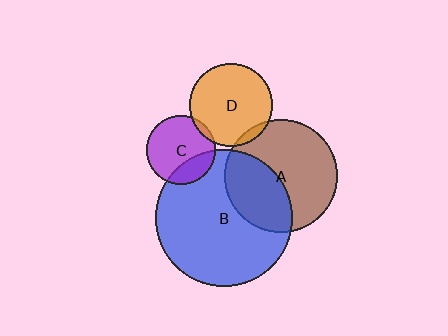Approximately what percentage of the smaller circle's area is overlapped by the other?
Approximately 5%.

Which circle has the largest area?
Circle B (blue).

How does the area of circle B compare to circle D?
Approximately 2.7 times.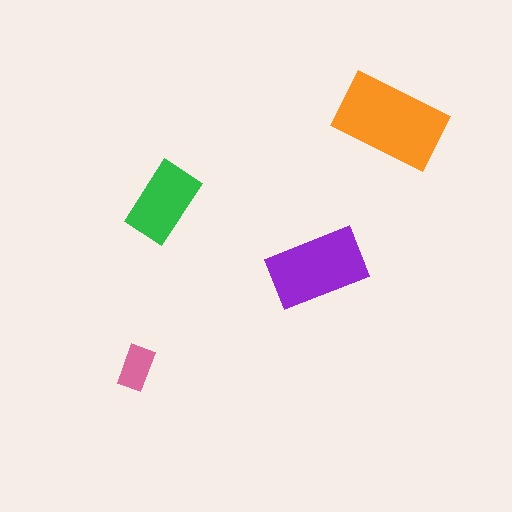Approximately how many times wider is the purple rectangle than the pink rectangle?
About 2 times wider.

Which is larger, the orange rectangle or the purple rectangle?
The orange one.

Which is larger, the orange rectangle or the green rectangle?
The orange one.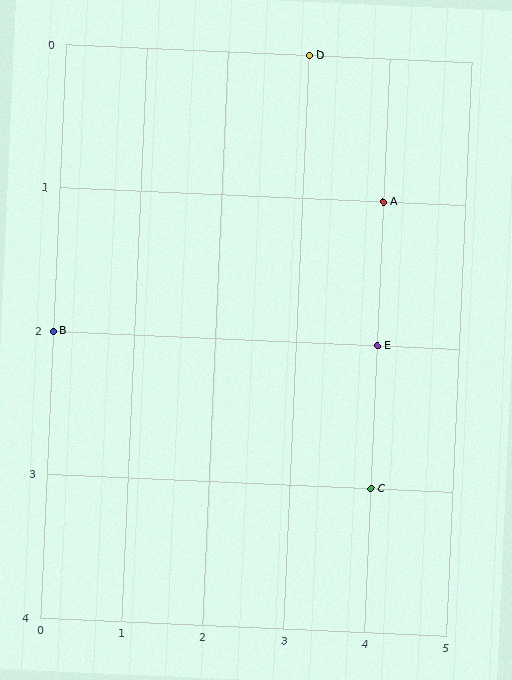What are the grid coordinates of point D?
Point D is at grid coordinates (3, 0).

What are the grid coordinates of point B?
Point B is at grid coordinates (0, 2).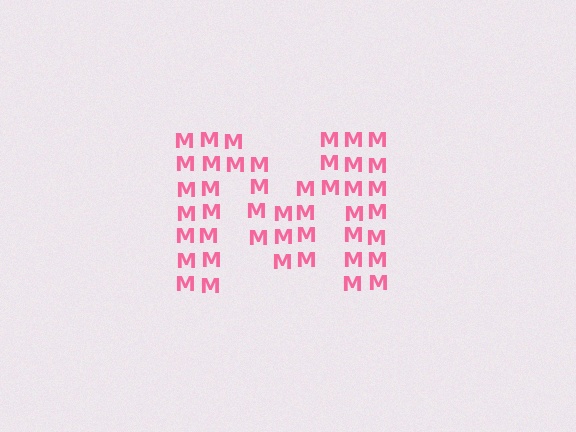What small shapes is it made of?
It is made of small letter M's.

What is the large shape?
The large shape is the letter M.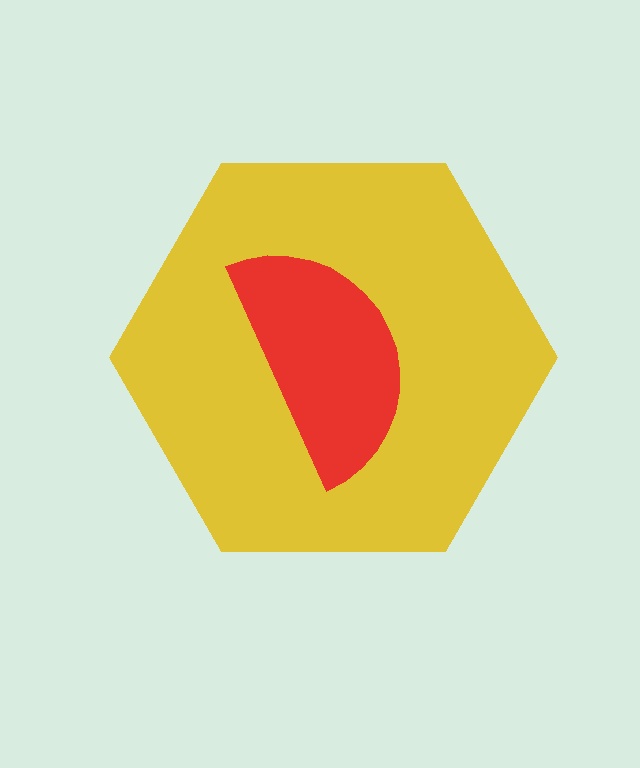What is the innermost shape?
The red semicircle.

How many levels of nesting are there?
2.